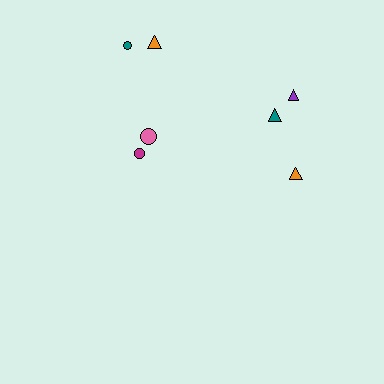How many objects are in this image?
There are 7 objects.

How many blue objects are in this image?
There are no blue objects.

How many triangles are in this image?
There are 4 triangles.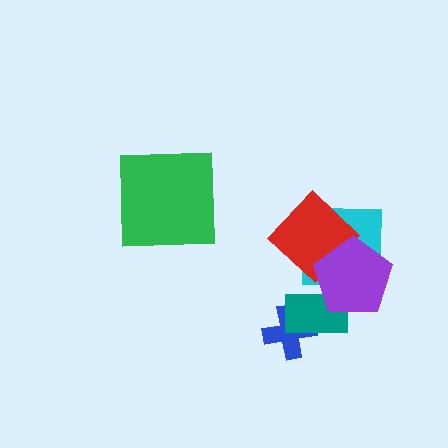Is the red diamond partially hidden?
Yes, it is partially covered by another shape.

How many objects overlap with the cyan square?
2 objects overlap with the cyan square.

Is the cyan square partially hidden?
Yes, it is partially covered by another shape.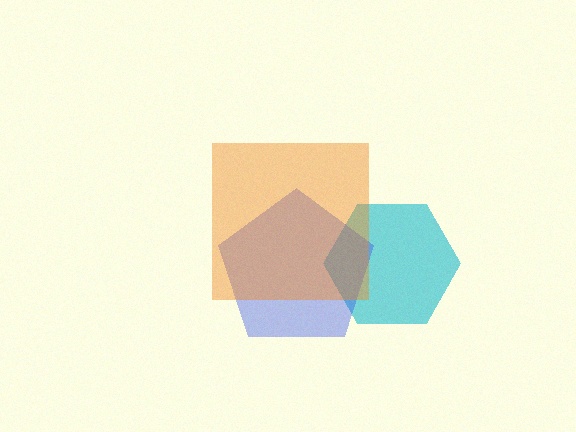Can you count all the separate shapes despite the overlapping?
Yes, there are 3 separate shapes.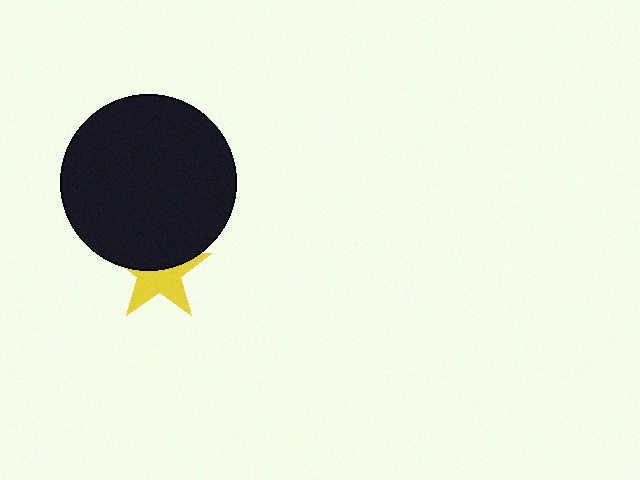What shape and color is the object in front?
The object in front is a black circle.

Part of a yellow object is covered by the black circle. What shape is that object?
It is a star.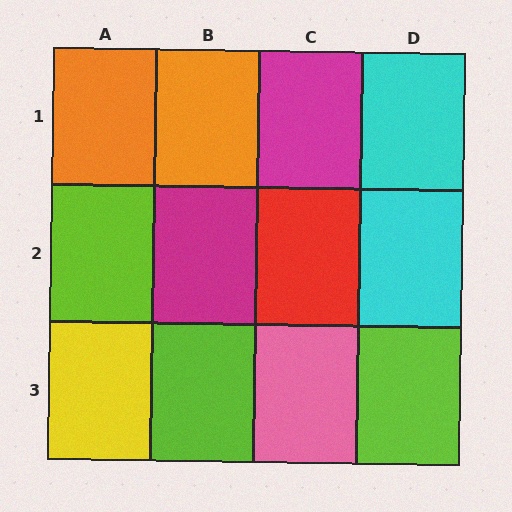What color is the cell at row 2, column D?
Cyan.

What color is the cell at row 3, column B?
Lime.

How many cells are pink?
1 cell is pink.